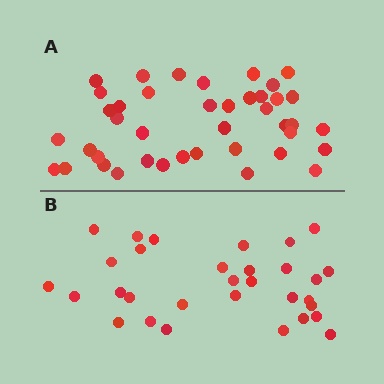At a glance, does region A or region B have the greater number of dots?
Region A (the top region) has more dots.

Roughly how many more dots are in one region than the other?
Region A has roughly 10 or so more dots than region B.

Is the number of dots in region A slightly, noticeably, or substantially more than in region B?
Region A has noticeably more, but not dramatically so. The ratio is roughly 1.3 to 1.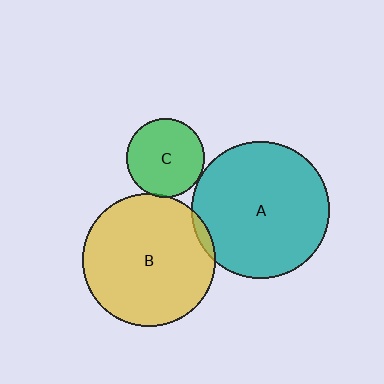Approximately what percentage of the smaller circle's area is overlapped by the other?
Approximately 5%.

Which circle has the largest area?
Circle A (teal).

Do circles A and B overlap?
Yes.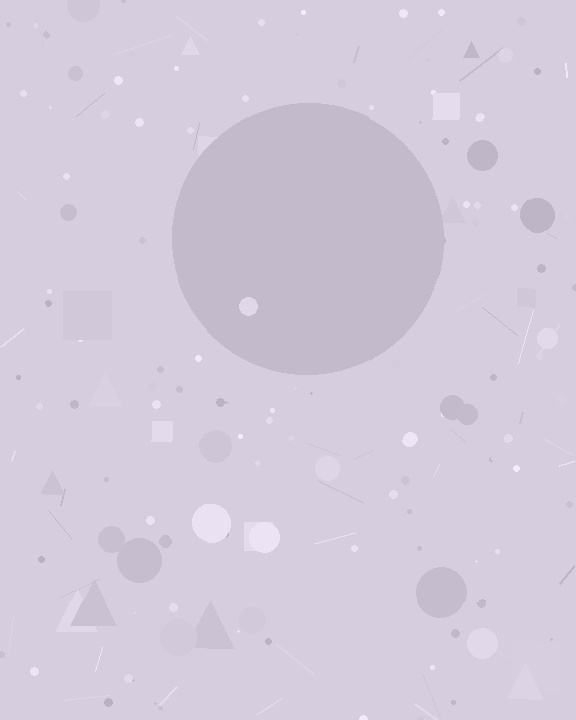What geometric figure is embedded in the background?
A circle is embedded in the background.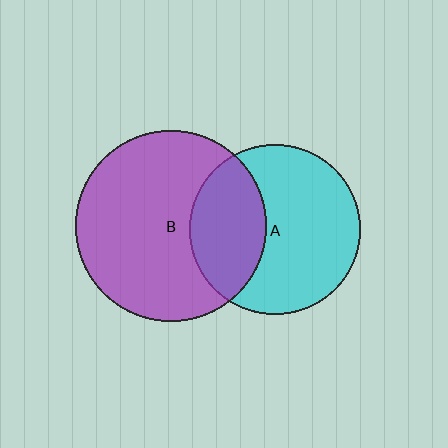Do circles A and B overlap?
Yes.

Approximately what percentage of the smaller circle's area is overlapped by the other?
Approximately 35%.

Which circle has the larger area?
Circle B (purple).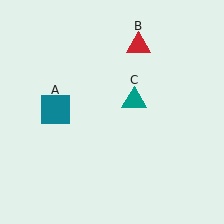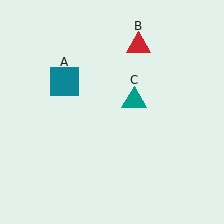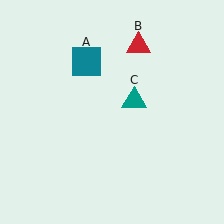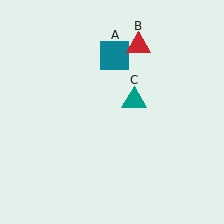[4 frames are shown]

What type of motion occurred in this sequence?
The teal square (object A) rotated clockwise around the center of the scene.